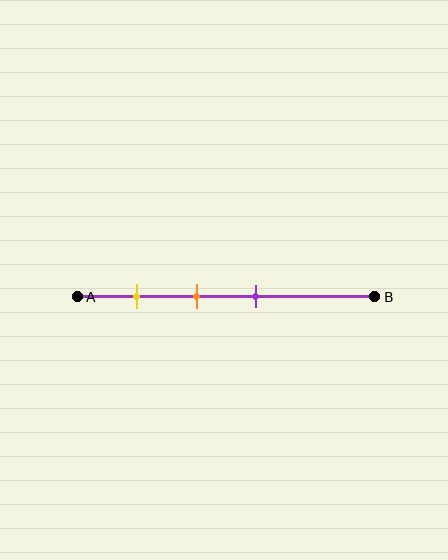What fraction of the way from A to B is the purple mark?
The purple mark is approximately 60% (0.6) of the way from A to B.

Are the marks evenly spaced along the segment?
Yes, the marks are approximately evenly spaced.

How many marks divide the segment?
There are 3 marks dividing the segment.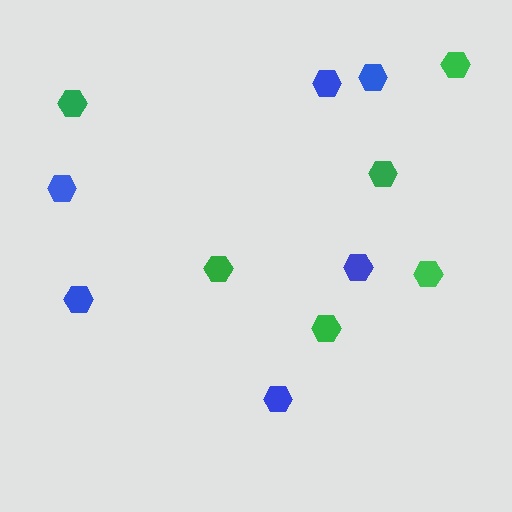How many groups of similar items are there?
There are 2 groups: one group of blue hexagons (6) and one group of green hexagons (6).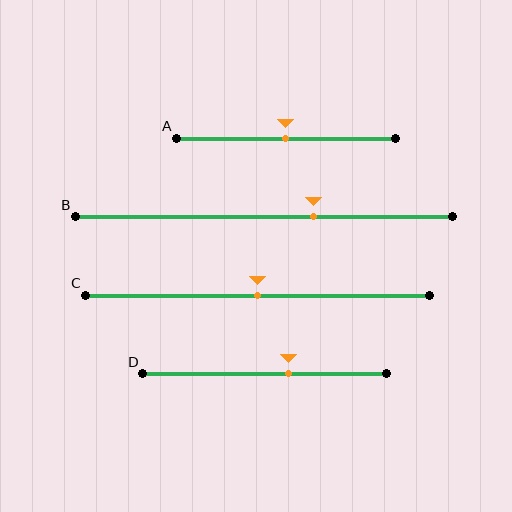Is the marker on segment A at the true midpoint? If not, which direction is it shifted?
Yes, the marker on segment A is at the true midpoint.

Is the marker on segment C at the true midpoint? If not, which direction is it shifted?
Yes, the marker on segment C is at the true midpoint.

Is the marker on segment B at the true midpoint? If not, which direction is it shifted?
No, the marker on segment B is shifted to the right by about 13% of the segment length.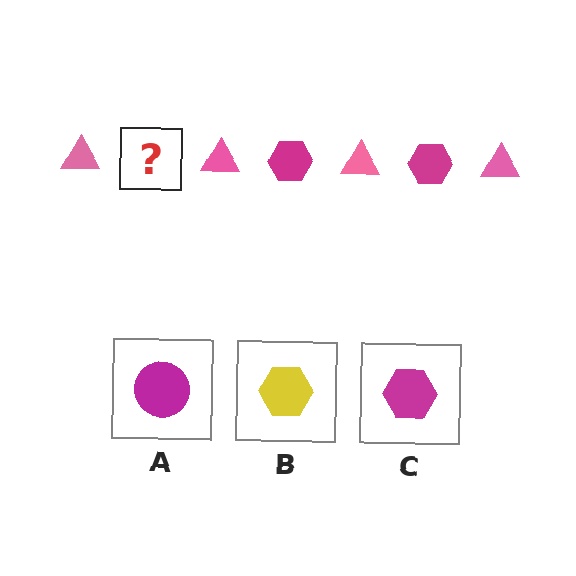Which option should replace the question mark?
Option C.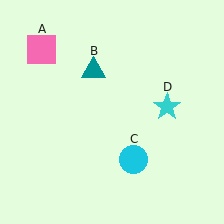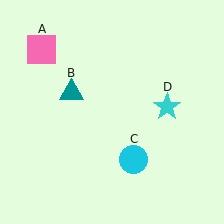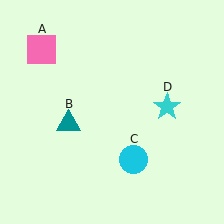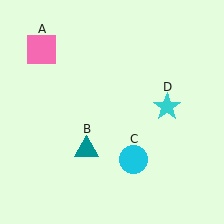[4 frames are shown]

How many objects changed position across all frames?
1 object changed position: teal triangle (object B).